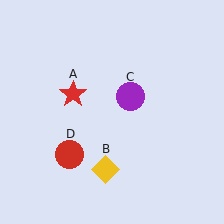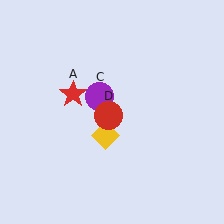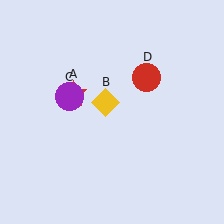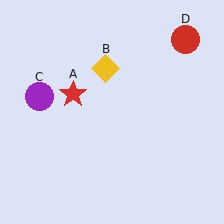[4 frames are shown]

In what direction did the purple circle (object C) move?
The purple circle (object C) moved left.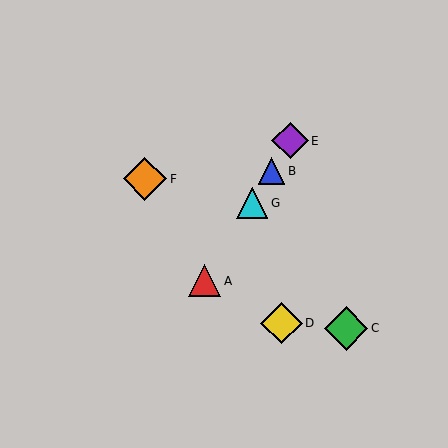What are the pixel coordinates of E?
Object E is at (290, 141).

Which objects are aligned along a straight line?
Objects A, B, E, G are aligned along a straight line.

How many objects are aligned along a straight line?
4 objects (A, B, E, G) are aligned along a straight line.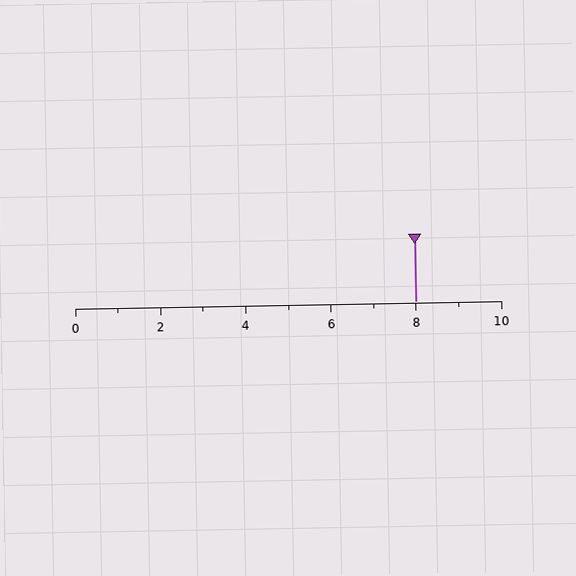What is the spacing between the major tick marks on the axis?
The major ticks are spaced 2 apart.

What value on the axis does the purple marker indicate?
The marker indicates approximately 8.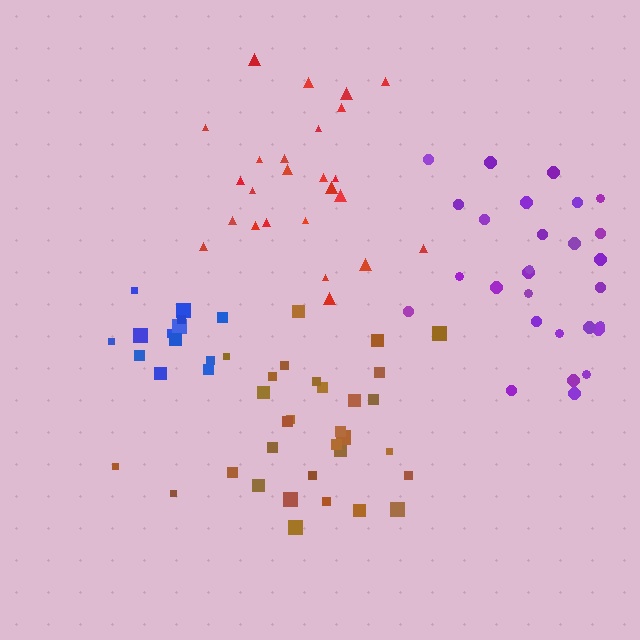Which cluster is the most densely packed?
Blue.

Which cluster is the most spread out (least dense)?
Purple.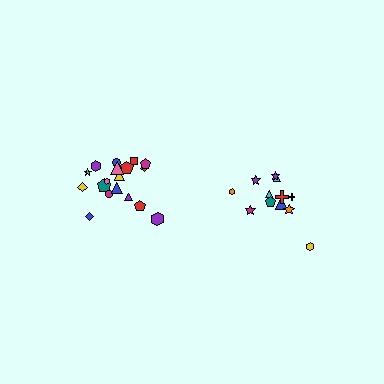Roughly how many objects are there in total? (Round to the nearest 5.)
Roughly 30 objects in total.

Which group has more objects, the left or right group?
The left group.